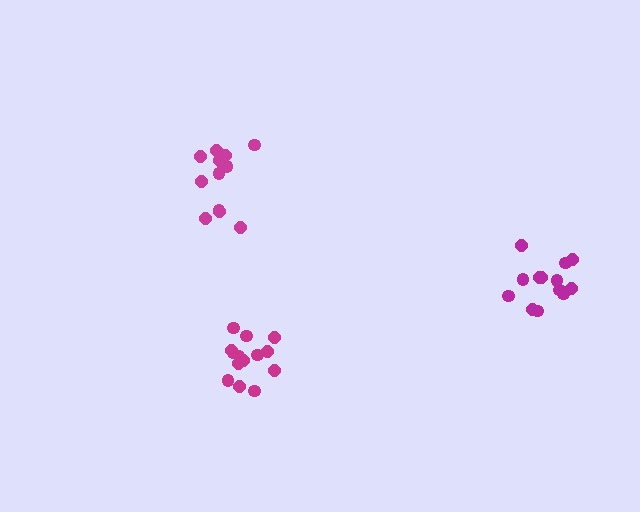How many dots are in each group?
Group 1: 12 dots, Group 2: 14 dots, Group 3: 13 dots (39 total).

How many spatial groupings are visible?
There are 3 spatial groupings.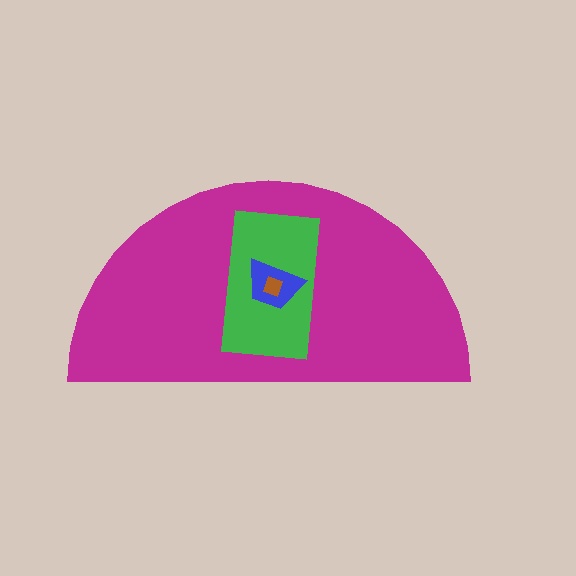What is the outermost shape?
The magenta semicircle.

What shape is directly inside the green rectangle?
The blue trapezoid.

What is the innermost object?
The brown square.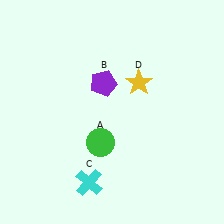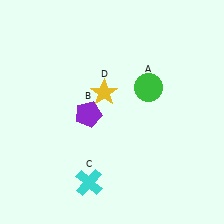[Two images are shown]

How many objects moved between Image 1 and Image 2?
3 objects moved between the two images.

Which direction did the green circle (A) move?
The green circle (A) moved up.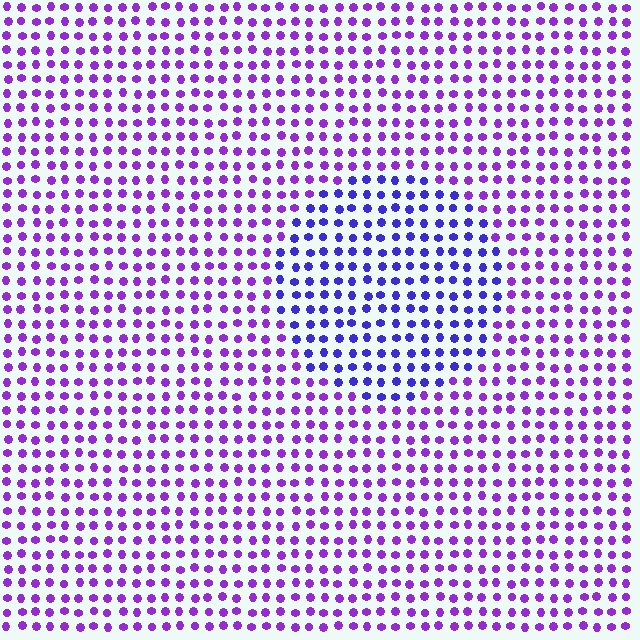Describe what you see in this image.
The image is filled with small purple elements in a uniform arrangement. A circle-shaped region is visible where the elements are tinted to a slightly different hue, forming a subtle color boundary.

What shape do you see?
I see a circle.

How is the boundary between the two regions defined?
The boundary is defined purely by a slight shift in hue (about 32 degrees). Spacing, size, and orientation are identical on both sides.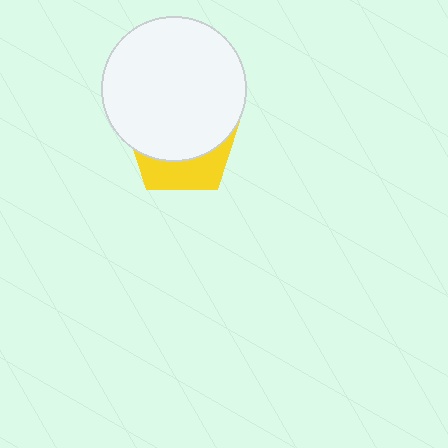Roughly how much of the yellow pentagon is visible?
A small part of it is visible (roughly 33%).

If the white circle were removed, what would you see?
You would see the complete yellow pentagon.